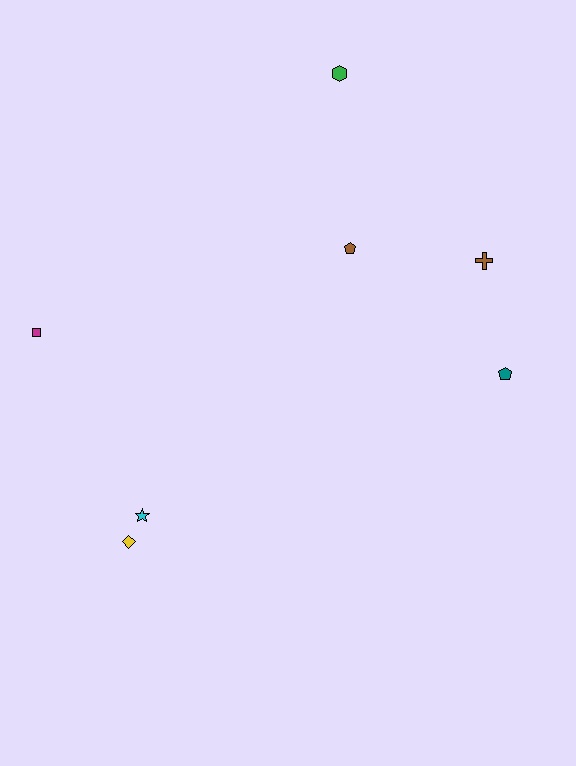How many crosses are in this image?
There is 1 cross.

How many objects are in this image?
There are 7 objects.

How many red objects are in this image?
There are no red objects.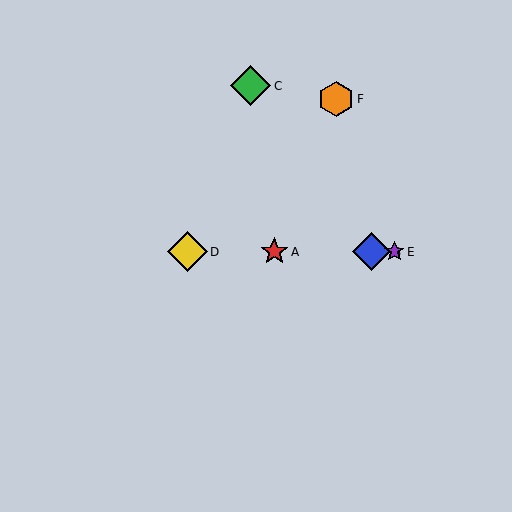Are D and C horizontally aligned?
No, D is at y≈252 and C is at y≈86.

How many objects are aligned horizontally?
4 objects (A, B, D, E) are aligned horizontally.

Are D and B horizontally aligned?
Yes, both are at y≈252.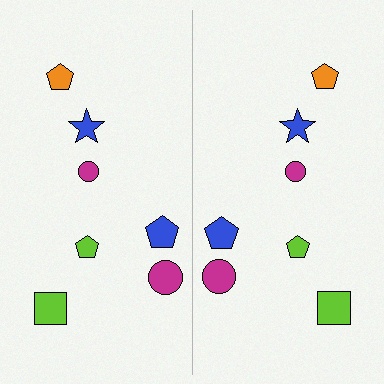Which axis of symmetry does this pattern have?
The pattern has a vertical axis of symmetry running through the center of the image.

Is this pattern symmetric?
Yes, this pattern has bilateral (reflection) symmetry.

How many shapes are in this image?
There are 14 shapes in this image.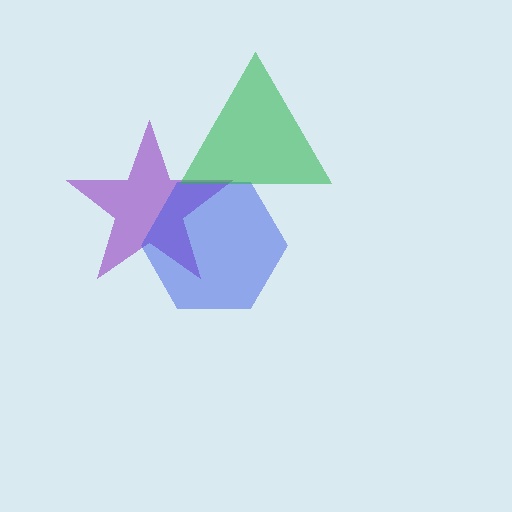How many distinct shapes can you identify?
There are 3 distinct shapes: a purple star, a blue hexagon, a green triangle.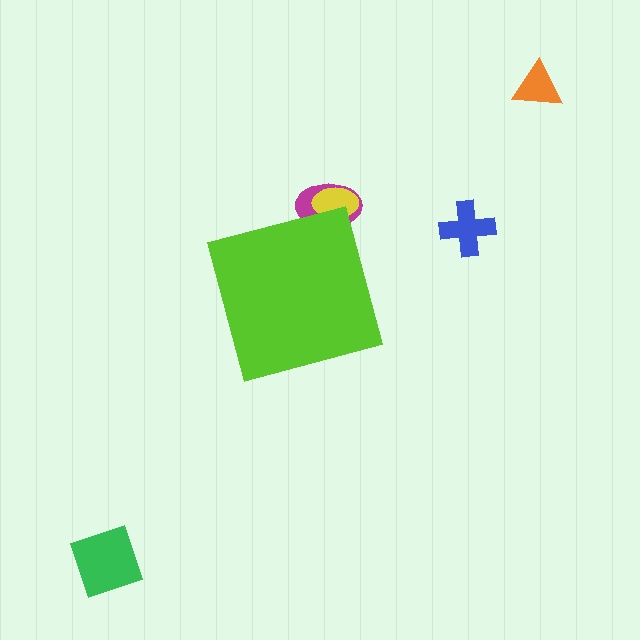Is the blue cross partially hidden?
No, the blue cross is fully visible.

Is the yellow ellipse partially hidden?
Yes, the yellow ellipse is partially hidden behind the lime square.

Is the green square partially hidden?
No, the green square is fully visible.